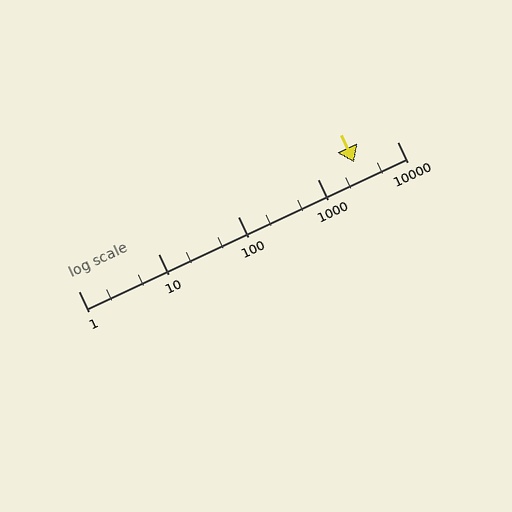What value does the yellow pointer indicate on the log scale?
The pointer indicates approximately 2900.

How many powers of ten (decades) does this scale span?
The scale spans 4 decades, from 1 to 10000.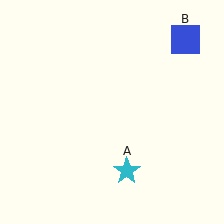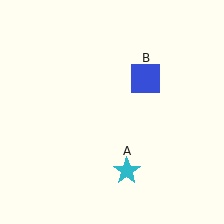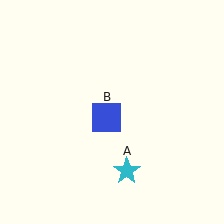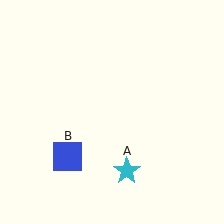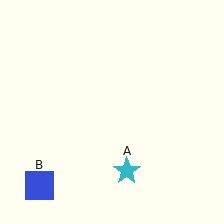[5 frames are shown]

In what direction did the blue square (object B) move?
The blue square (object B) moved down and to the left.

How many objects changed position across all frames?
1 object changed position: blue square (object B).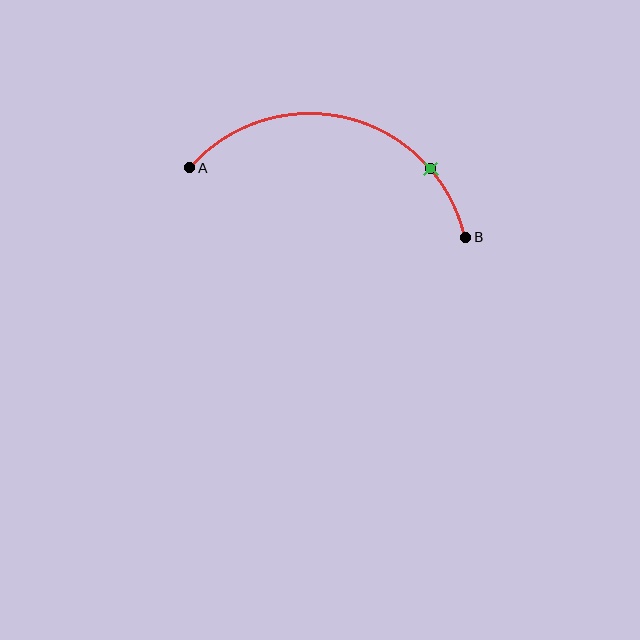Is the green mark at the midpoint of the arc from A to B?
No. The green mark lies on the arc but is closer to endpoint B. The arc midpoint would be at the point on the curve equidistant along the arc from both A and B.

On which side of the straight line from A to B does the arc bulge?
The arc bulges above the straight line connecting A and B.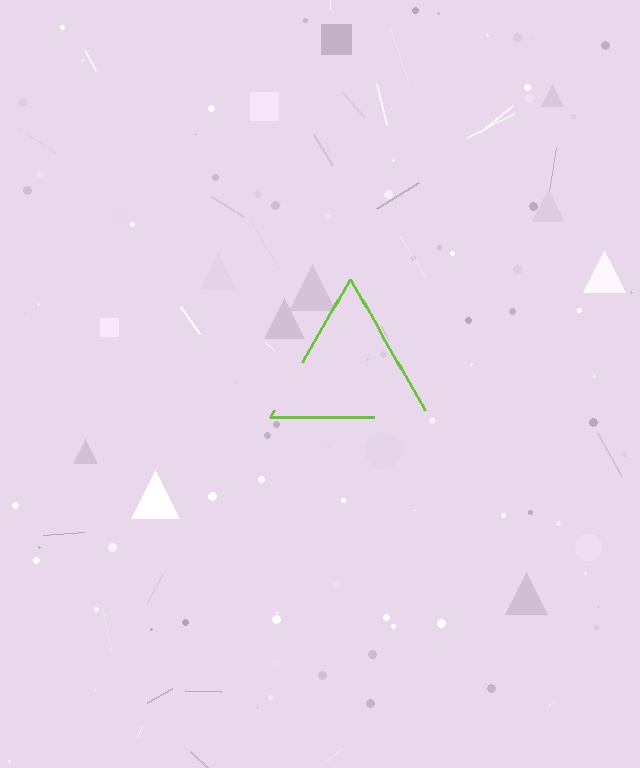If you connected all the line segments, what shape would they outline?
They would outline a triangle.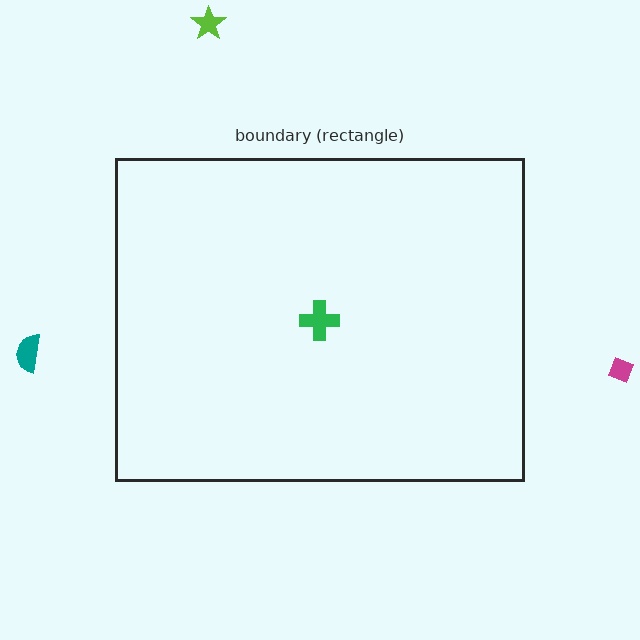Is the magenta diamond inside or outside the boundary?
Outside.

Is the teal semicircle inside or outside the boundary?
Outside.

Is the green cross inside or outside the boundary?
Inside.